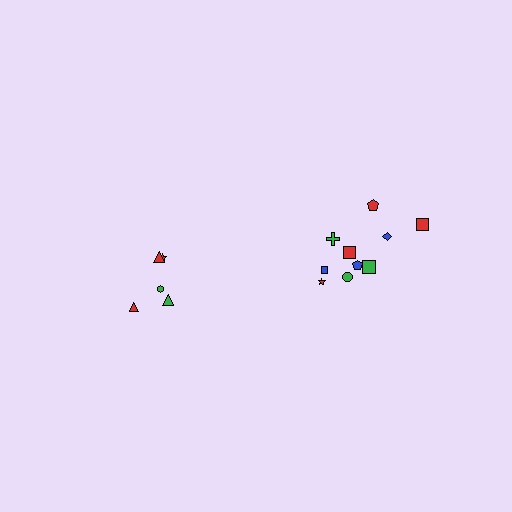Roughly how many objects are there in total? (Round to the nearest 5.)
Roughly 15 objects in total.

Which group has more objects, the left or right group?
The right group.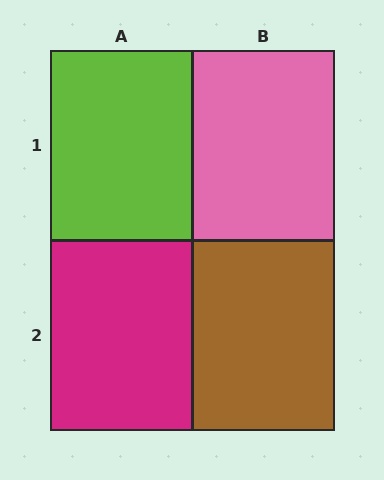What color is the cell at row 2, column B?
Brown.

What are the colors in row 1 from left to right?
Lime, pink.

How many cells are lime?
1 cell is lime.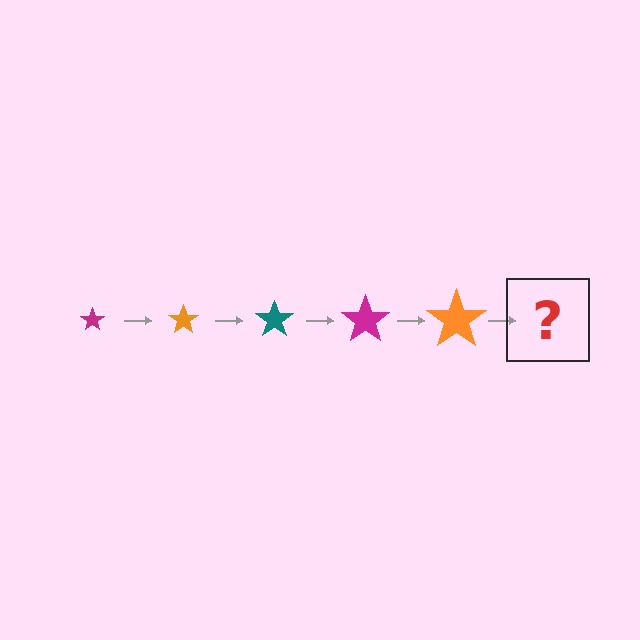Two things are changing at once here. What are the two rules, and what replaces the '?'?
The two rules are that the star grows larger each step and the color cycles through magenta, orange, and teal. The '?' should be a teal star, larger than the previous one.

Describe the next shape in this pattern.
It should be a teal star, larger than the previous one.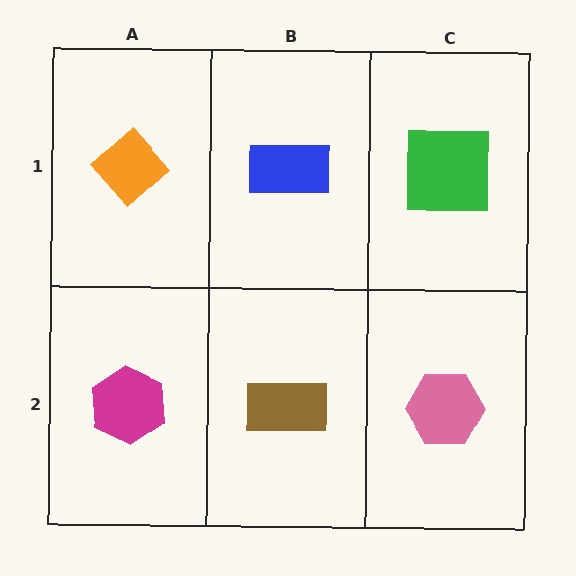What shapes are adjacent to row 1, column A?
A magenta hexagon (row 2, column A), a blue rectangle (row 1, column B).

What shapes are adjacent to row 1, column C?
A pink hexagon (row 2, column C), a blue rectangle (row 1, column B).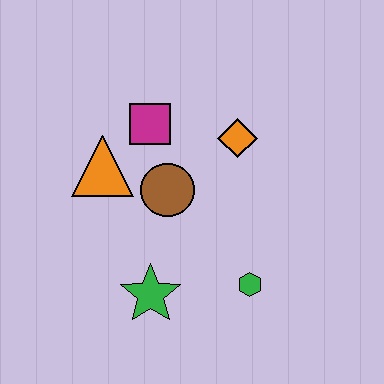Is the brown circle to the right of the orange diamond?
No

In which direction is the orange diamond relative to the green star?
The orange diamond is above the green star.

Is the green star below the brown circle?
Yes